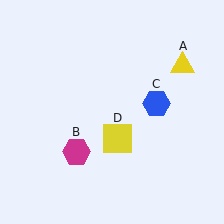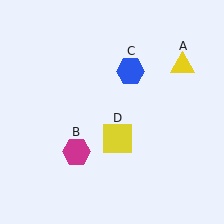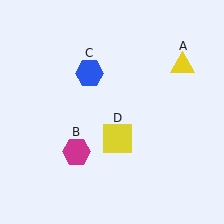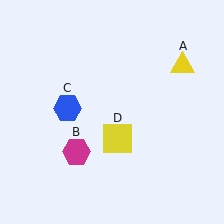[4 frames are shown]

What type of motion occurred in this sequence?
The blue hexagon (object C) rotated counterclockwise around the center of the scene.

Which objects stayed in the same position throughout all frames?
Yellow triangle (object A) and magenta hexagon (object B) and yellow square (object D) remained stationary.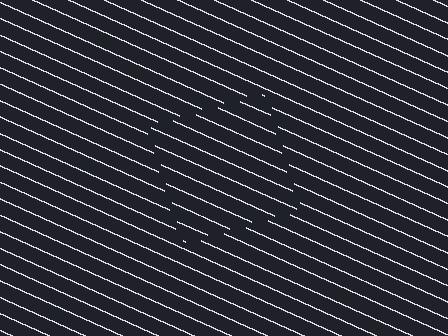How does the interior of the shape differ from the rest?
The interior of the shape contains the same grating, shifted by half a period — the contour is defined by the phase discontinuity where line-ends from the inner and outer gratings abut.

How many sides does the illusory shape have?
4 sides — the line-ends trace a square.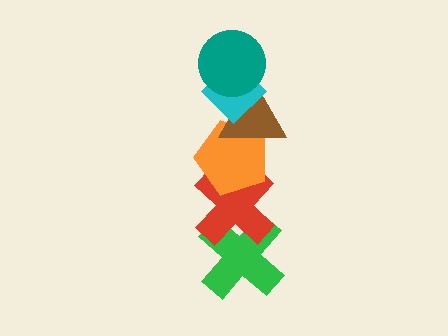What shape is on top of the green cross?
The red cross is on top of the green cross.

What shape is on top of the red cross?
The orange pentagon is on top of the red cross.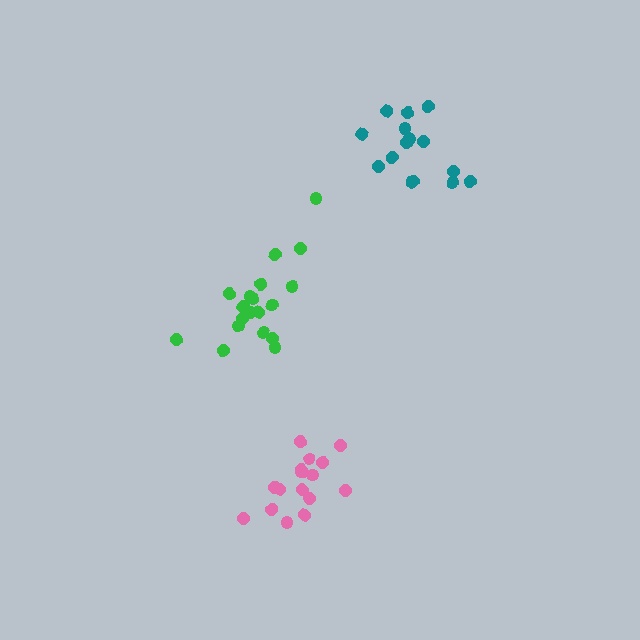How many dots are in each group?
Group 1: 16 dots, Group 2: 15 dots, Group 3: 19 dots (50 total).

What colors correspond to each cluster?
The clusters are colored: pink, teal, green.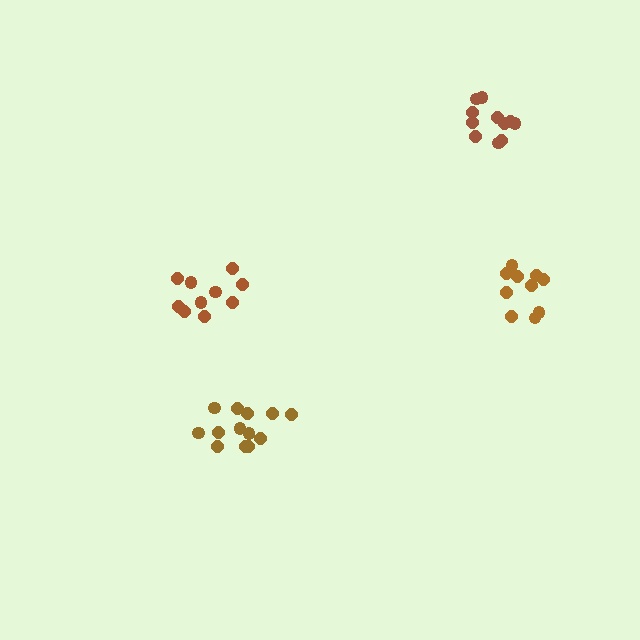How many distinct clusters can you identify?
There are 4 distinct clusters.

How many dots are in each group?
Group 1: 13 dots, Group 2: 10 dots, Group 3: 11 dots, Group 4: 10 dots (44 total).